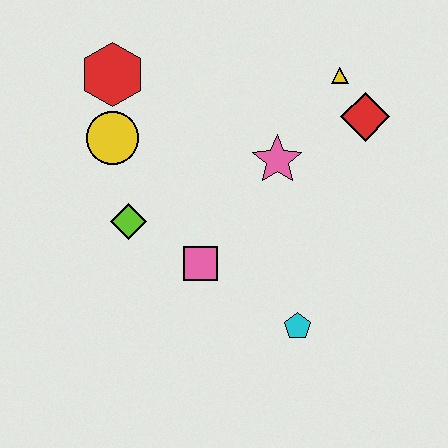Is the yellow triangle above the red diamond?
Yes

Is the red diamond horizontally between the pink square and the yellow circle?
No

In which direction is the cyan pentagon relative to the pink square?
The cyan pentagon is to the right of the pink square.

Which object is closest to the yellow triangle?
The red diamond is closest to the yellow triangle.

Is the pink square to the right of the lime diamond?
Yes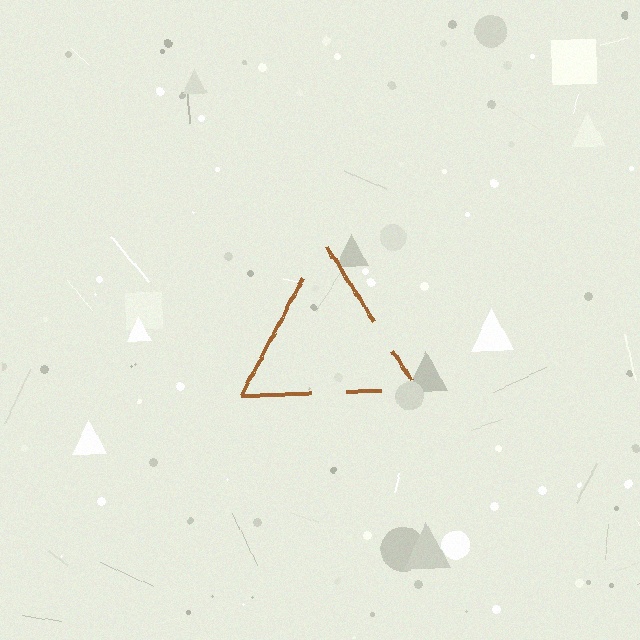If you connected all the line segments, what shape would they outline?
They would outline a triangle.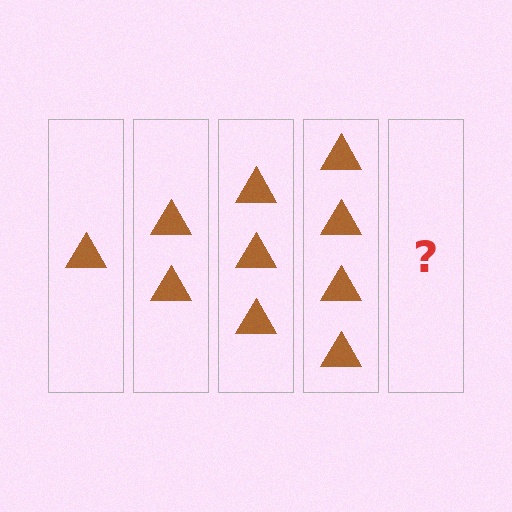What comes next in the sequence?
The next element should be 5 triangles.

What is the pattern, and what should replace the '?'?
The pattern is that each step adds one more triangle. The '?' should be 5 triangles.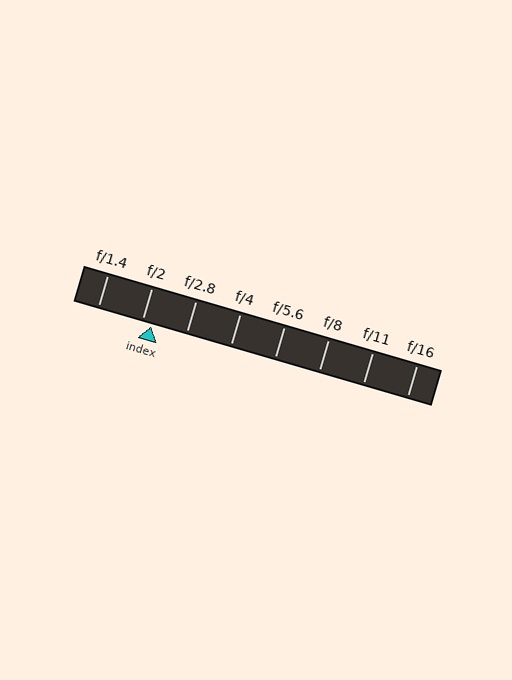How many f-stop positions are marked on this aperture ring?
There are 8 f-stop positions marked.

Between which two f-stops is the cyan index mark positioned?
The index mark is between f/2 and f/2.8.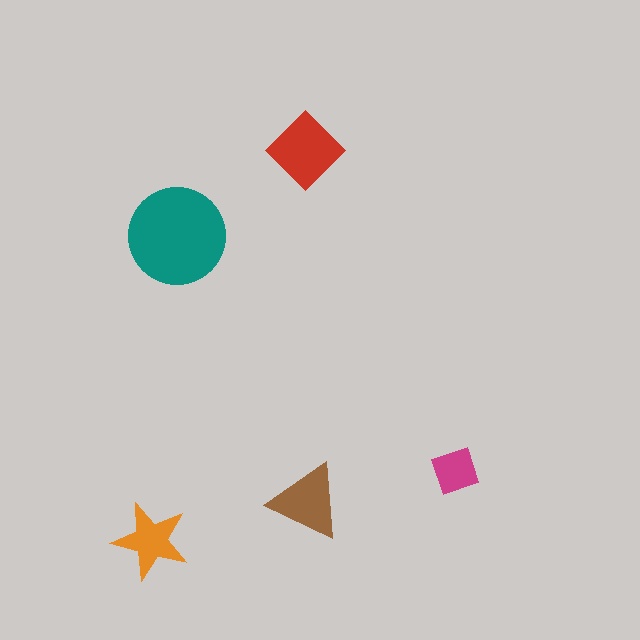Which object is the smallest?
The magenta square.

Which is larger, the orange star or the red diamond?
The red diamond.